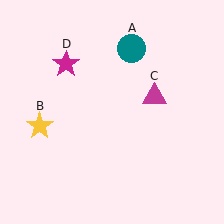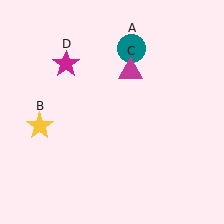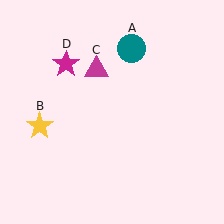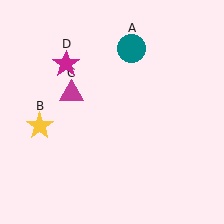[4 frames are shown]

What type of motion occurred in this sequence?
The magenta triangle (object C) rotated counterclockwise around the center of the scene.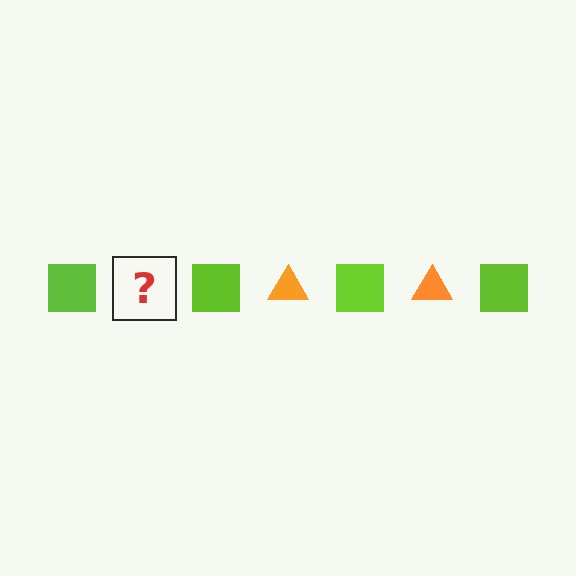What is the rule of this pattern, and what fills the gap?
The rule is that the pattern alternates between lime square and orange triangle. The gap should be filled with an orange triangle.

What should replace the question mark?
The question mark should be replaced with an orange triangle.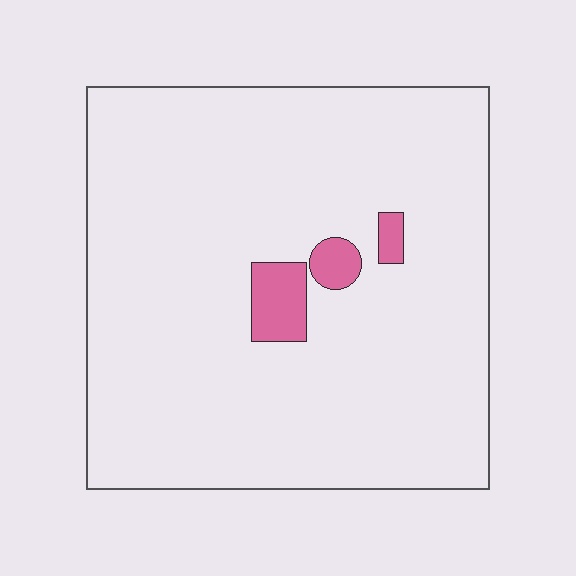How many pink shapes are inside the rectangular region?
3.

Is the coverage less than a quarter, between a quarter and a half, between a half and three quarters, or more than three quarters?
Less than a quarter.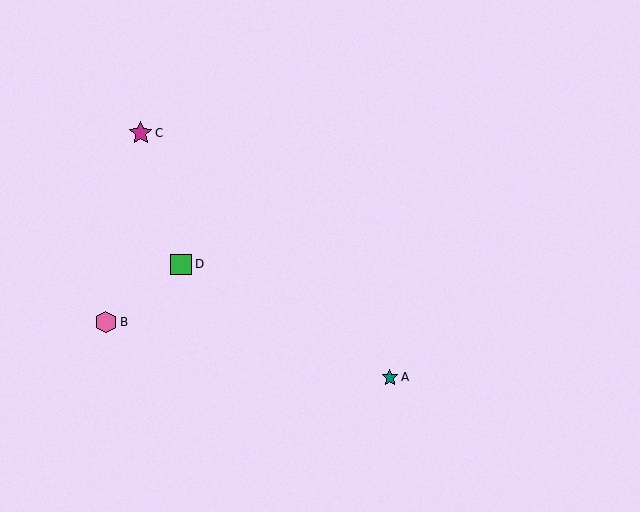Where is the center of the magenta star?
The center of the magenta star is at (141, 133).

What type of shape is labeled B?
Shape B is a pink hexagon.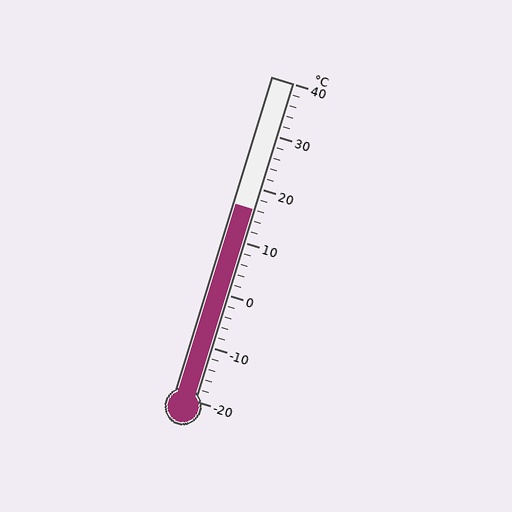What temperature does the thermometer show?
The thermometer shows approximately 16°C.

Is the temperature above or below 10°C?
The temperature is above 10°C.